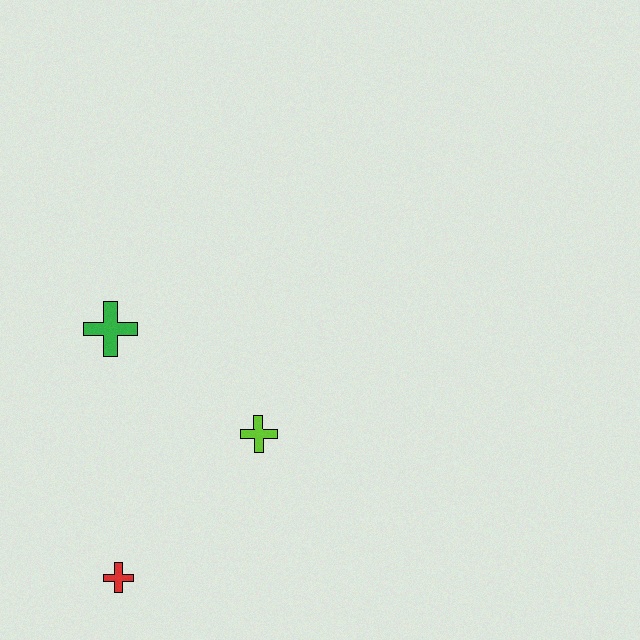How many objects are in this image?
There are 3 objects.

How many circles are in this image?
There are no circles.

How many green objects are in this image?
There is 1 green object.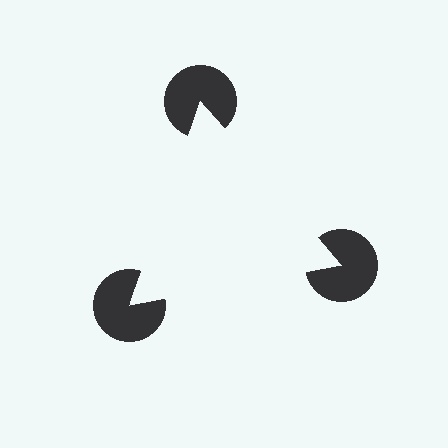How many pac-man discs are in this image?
There are 3 — one at each vertex of the illusory triangle.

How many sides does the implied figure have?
3 sides.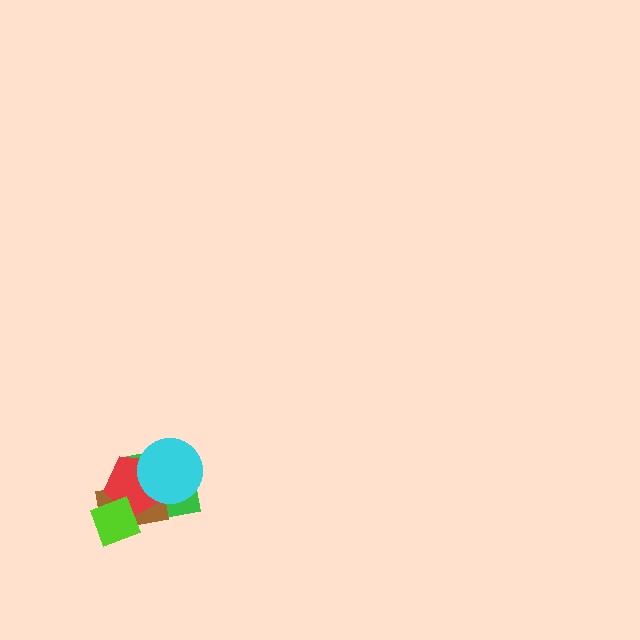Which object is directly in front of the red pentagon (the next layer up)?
The cyan circle is directly in front of the red pentagon.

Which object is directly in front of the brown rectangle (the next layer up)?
The red pentagon is directly in front of the brown rectangle.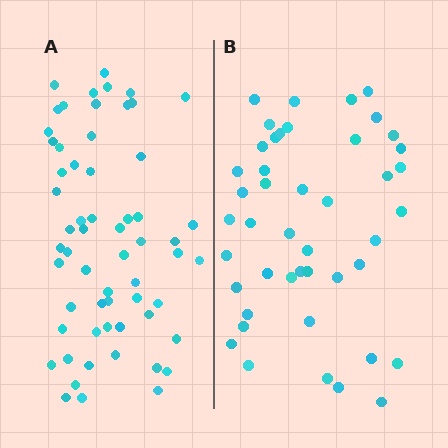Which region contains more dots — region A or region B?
Region A (the left region) has more dots.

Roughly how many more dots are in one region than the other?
Region A has approximately 15 more dots than region B.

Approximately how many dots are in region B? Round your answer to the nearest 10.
About 40 dots. (The exact count is 45, which rounds to 40.)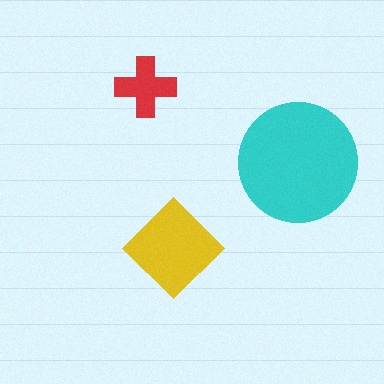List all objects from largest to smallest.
The cyan circle, the yellow diamond, the red cross.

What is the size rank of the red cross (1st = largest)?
3rd.